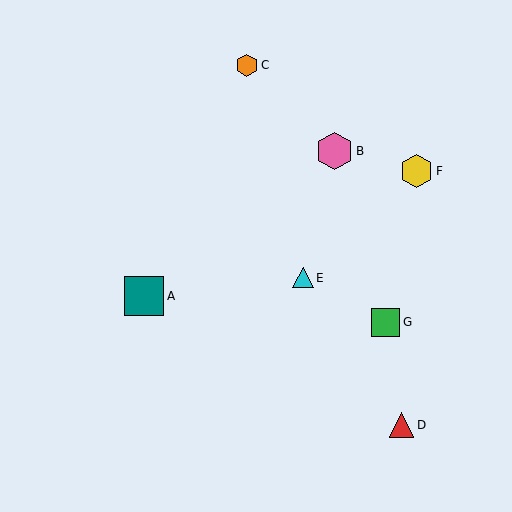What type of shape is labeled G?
Shape G is a green square.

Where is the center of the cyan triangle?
The center of the cyan triangle is at (303, 278).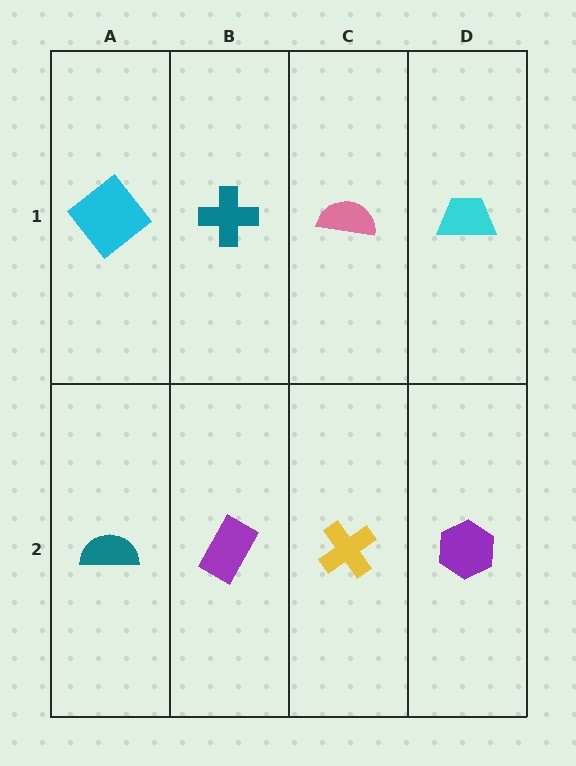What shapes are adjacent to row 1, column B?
A purple rectangle (row 2, column B), a cyan diamond (row 1, column A), a pink semicircle (row 1, column C).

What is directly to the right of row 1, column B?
A pink semicircle.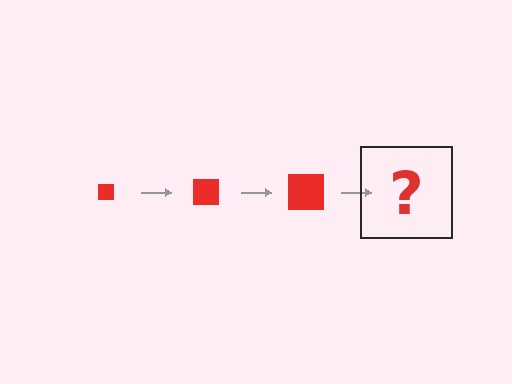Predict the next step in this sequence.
The next step is a red square, larger than the previous one.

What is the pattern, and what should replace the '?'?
The pattern is that the square gets progressively larger each step. The '?' should be a red square, larger than the previous one.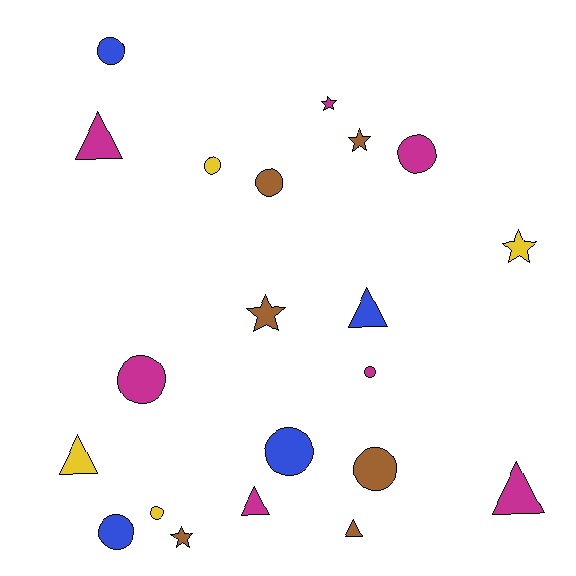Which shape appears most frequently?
Circle, with 10 objects.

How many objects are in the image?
There are 21 objects.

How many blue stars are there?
There are no blue stars.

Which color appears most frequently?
Magenta, with 7 objects.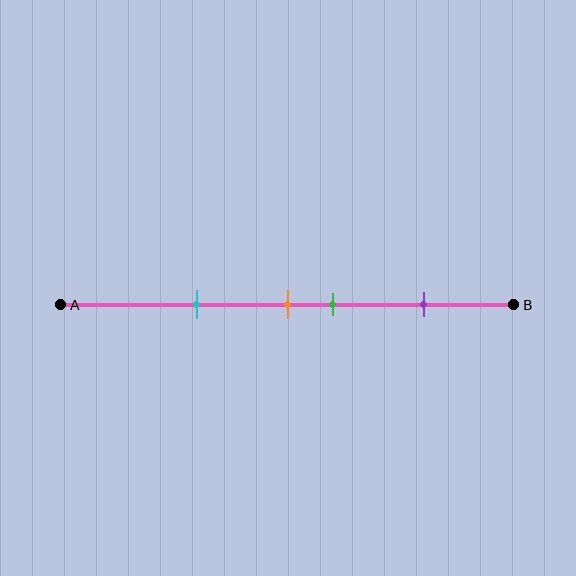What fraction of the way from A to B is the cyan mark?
The cyan mark is approximately 30% (0.3) of the way from A to B.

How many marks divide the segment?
There are 4 marks dividing the segment.